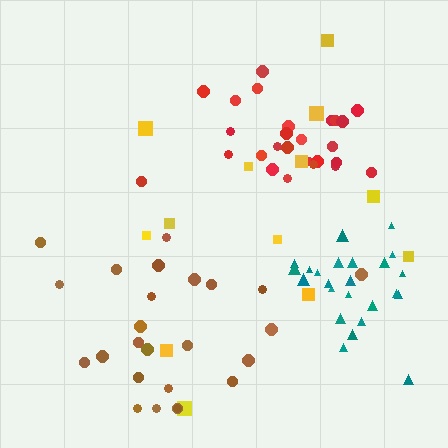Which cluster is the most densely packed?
Teal.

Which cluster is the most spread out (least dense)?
Yellow.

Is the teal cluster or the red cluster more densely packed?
Teal.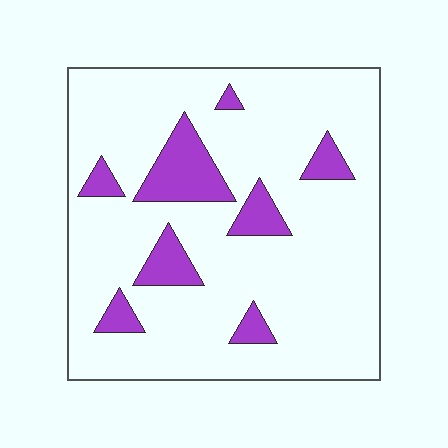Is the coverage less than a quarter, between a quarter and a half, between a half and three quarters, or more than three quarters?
Less than a quarter.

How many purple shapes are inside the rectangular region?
8.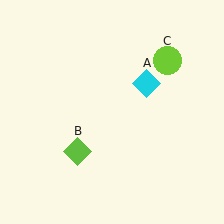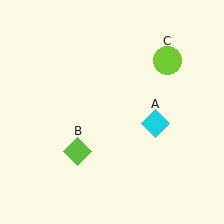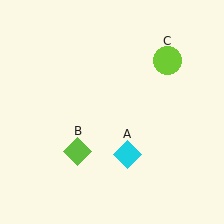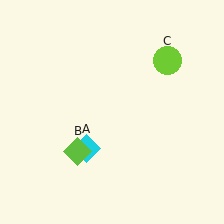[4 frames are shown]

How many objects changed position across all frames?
1 object changed position: cyan diamond (object A).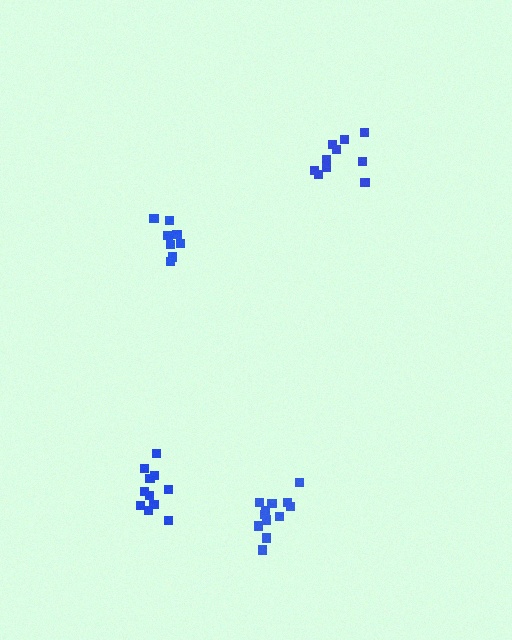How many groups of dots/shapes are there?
There are 4 groups.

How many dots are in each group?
Group 1: 8 dots, Group 2: 11 dots, Group 3: 12 dots, Group 4: 10 dots (41 total).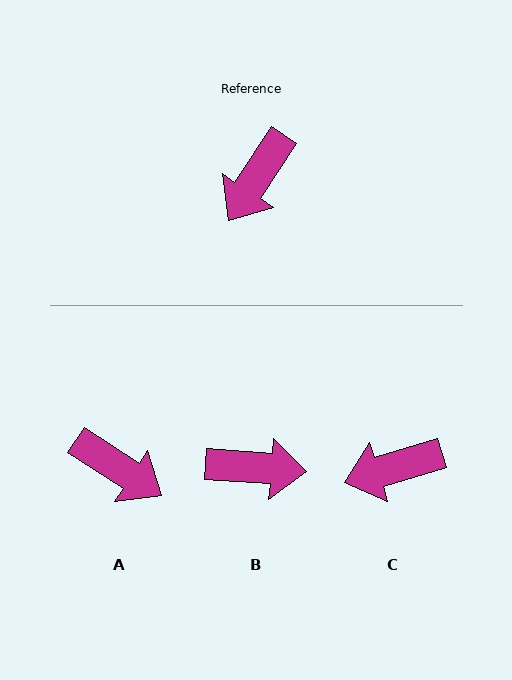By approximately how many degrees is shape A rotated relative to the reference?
Approximately 90 degrees counter-clockwise.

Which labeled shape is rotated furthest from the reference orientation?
B, about 119 degrees away.